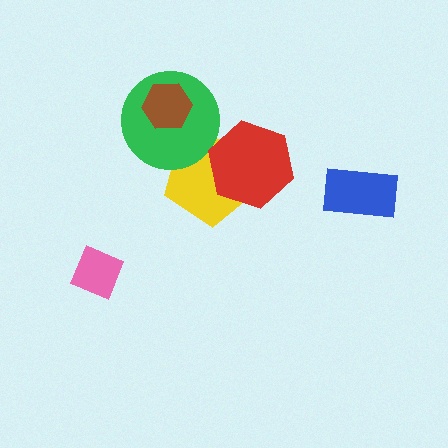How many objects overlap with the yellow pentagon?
2 objects overlap with the yellow pentagon.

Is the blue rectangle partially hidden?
No, no other shape covers it.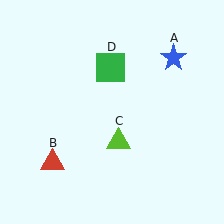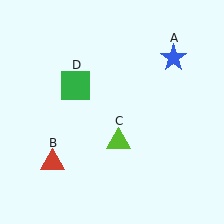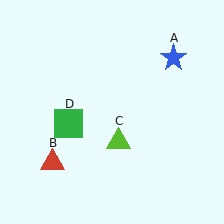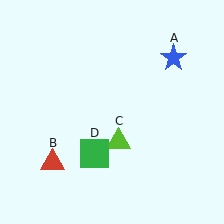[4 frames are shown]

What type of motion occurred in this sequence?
The green square (object D) rotated counterclockwise around the center of the scene.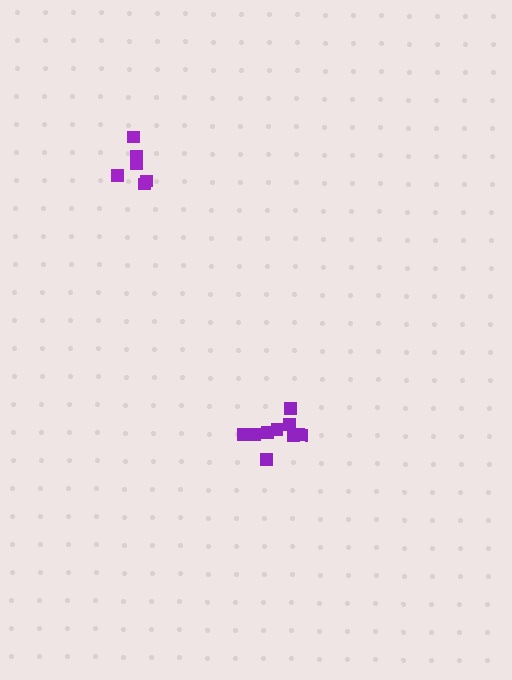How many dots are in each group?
Group 1: 9 dots, Group 2: 6 dots (15 total).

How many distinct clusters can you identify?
There are 2 distinct clusters.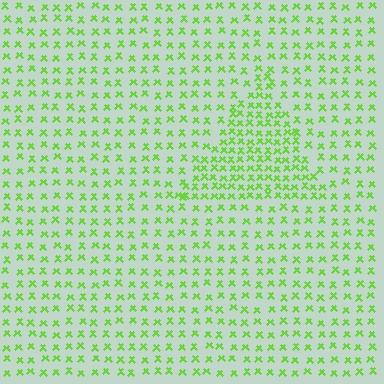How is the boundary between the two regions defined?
The boundary is defined by a change in element density (approximately 1.9x ratio). All elements are the same color, size, and shape.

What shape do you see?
I see a triangle.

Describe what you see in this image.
The image contains small lime elements arranged at two different densities. A triangle-shaped region is visible where the elements are more densely packed than the surrounding area.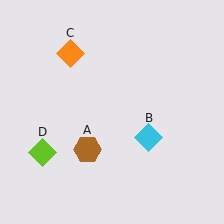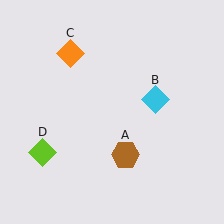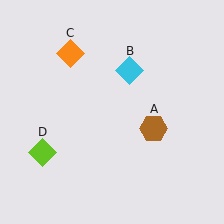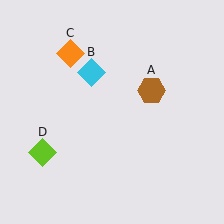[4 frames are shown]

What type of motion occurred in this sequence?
The brown hexagon (object A), cyan diamond (object B) rotated counterclockwise around the center of the scene.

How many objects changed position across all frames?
2 objects changed position: brown hexagon (object A), cyan diamond (object B).